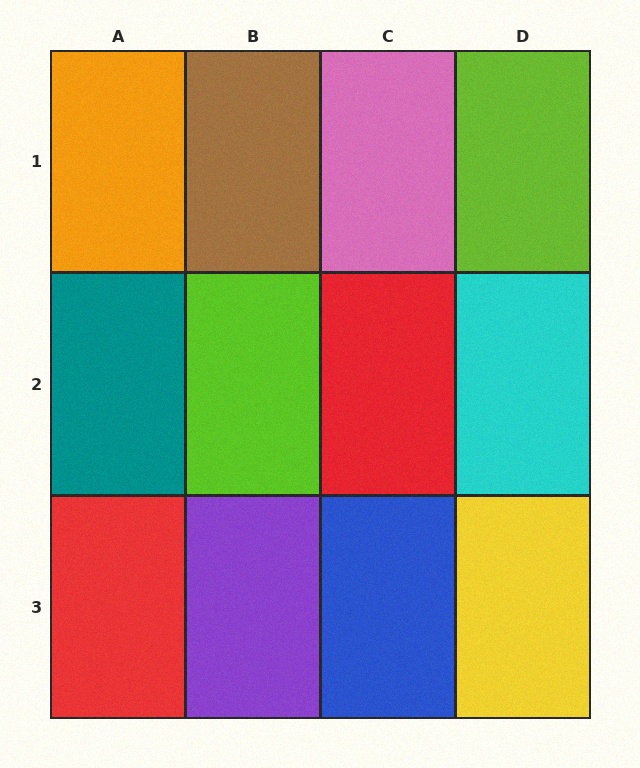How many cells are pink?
1 cell is pink.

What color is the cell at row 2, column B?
Lime.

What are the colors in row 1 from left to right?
Orange, brown, pink, lime.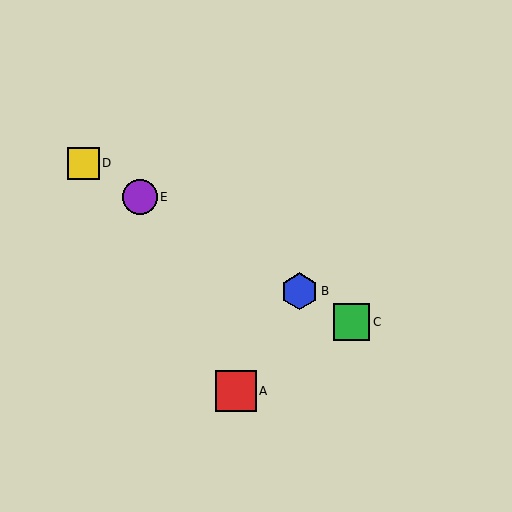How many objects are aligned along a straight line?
4 objects (B, C, D, E) are aligned along a straight line.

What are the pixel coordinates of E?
Object E is at (140, 197).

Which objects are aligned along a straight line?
Objects B, C, D, E are aligned along a straight line.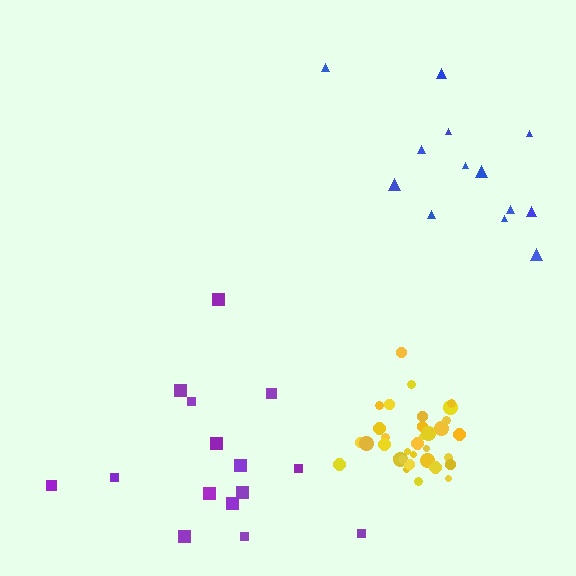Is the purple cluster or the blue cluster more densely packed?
Blue.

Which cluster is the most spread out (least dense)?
Purple.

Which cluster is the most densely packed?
Yellow.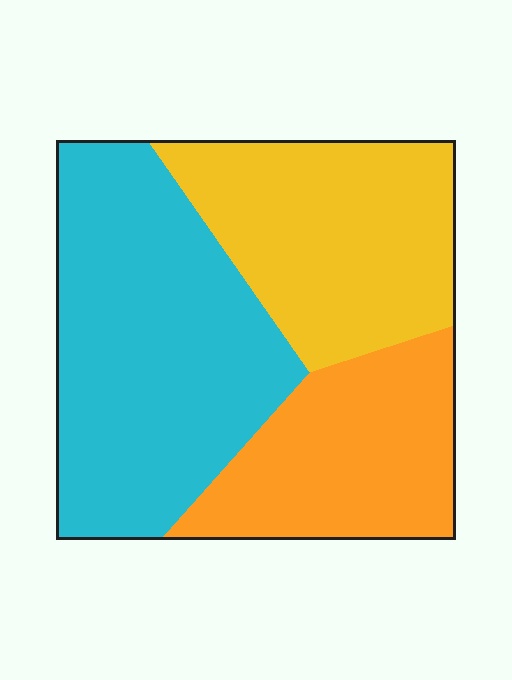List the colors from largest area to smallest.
From largest to smallest: cyan, yellow, orange.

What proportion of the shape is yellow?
Yellow covers around 30% of the shape.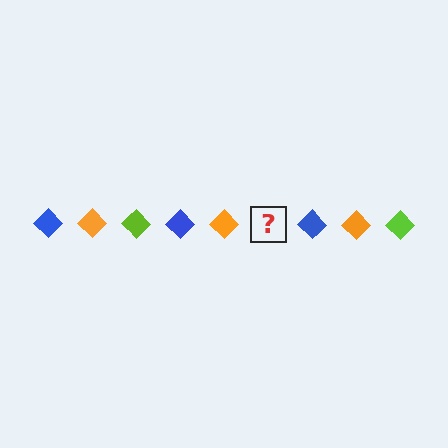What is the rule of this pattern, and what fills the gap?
The rule is that the pattern cycles through blue, orange, lime diamonds. The gap should be filled with a lime diamond.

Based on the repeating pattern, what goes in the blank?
The blank should be a lime diamond.